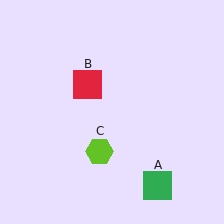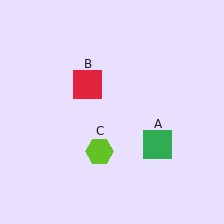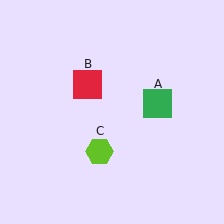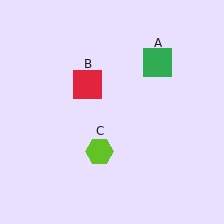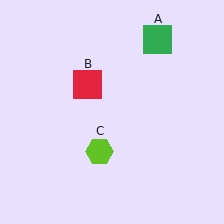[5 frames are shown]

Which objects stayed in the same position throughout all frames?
Red square (object B) and lime hexagon (object C) remained stationary.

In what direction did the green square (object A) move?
The green square (object A) moved up.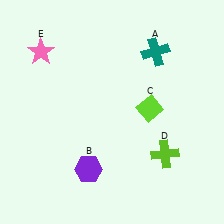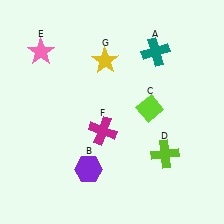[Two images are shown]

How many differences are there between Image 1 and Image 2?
There are 2 differences between the two images.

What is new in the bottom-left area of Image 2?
A magenta cross (F) was added in the bottom-left area of Image 2.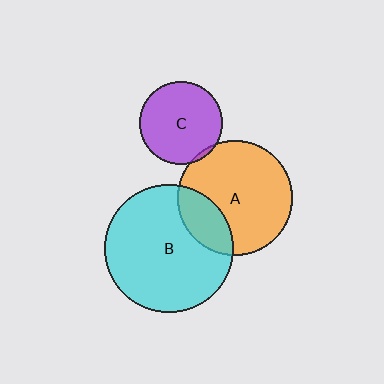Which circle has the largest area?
Circle B (cyan).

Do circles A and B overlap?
Yes.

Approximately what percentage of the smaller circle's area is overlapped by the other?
Approximately 25%.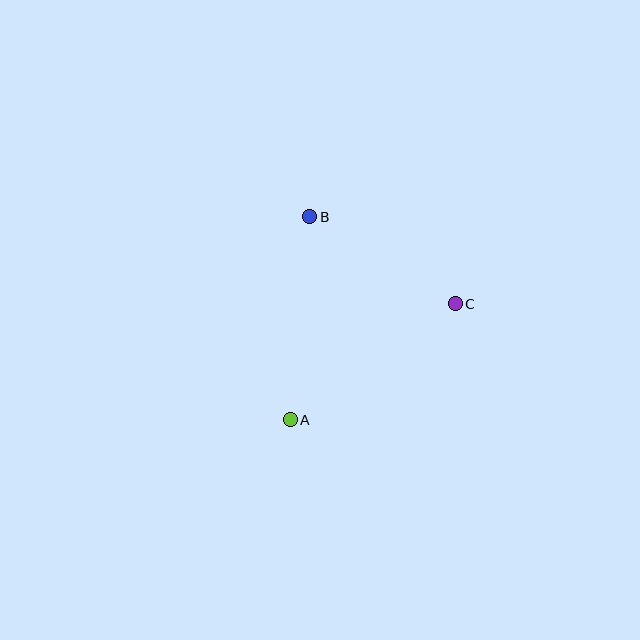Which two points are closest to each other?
Points B and C are closest to each other.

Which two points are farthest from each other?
Points A and B are farthest from each other.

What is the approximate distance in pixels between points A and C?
The distance between A and C is approximately 202 pixels.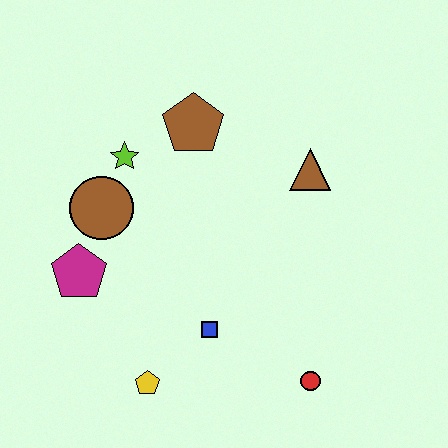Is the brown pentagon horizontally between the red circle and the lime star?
Yes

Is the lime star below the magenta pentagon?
No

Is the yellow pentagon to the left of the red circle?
Yes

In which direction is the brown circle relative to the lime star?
The brown circle is below the lime star.